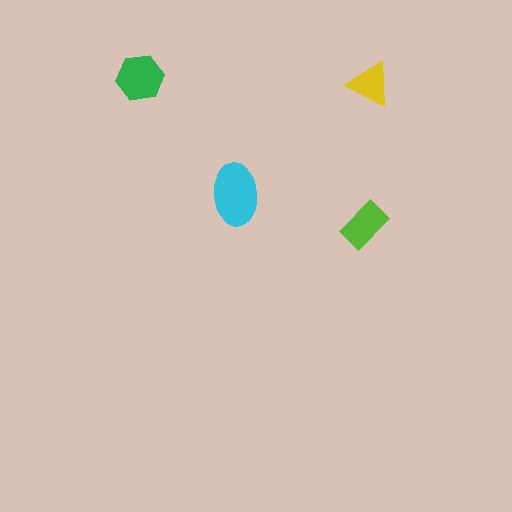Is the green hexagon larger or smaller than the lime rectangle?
Larger.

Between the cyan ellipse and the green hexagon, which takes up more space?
The cyan ellipse.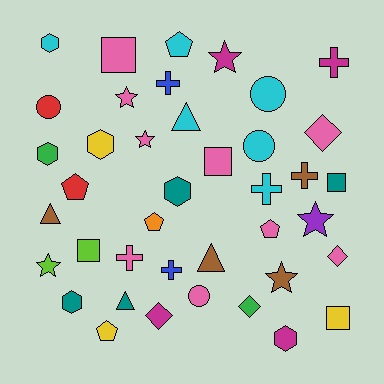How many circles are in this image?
There are 4 circles.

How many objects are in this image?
There are 40 objects.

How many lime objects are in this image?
There are 2 lime objects.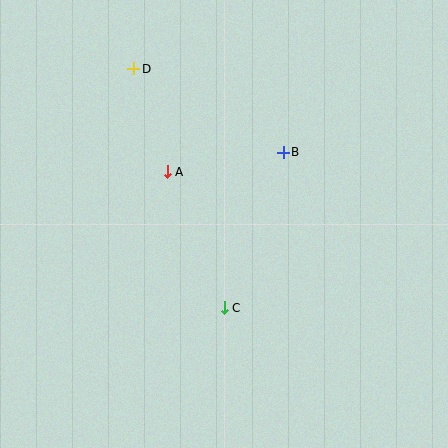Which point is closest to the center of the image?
Point A at (167, 172) is closest to the center.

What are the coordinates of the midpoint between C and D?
The midpoint between C and D is at (179, 188).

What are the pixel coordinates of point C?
Point C is at (224, 308).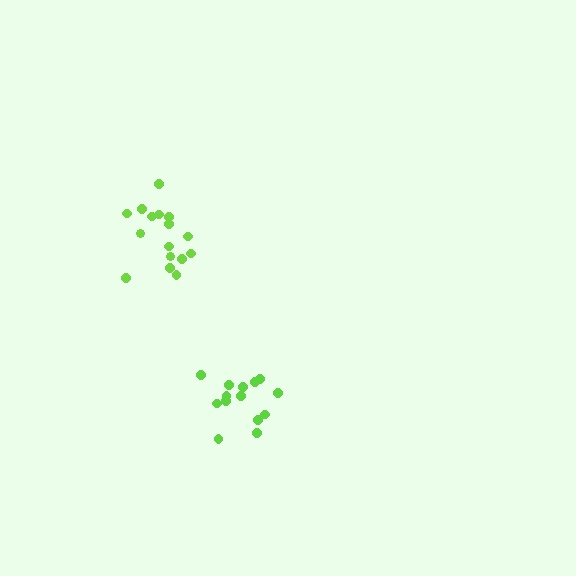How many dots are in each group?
Group 1: 16 dots, Group 2: 14 dots (30 total).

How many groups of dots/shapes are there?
There are 2 groups.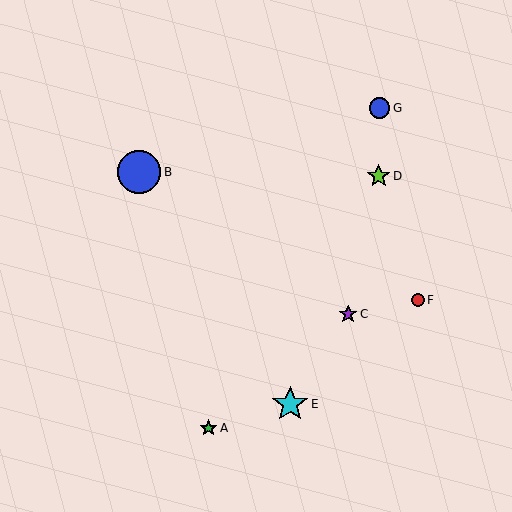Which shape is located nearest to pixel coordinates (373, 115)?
The blue circle (labeled G) at (379, 108) is nearest to that location.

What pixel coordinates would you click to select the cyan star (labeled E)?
Click at (290, 404) to select the cyan star E.